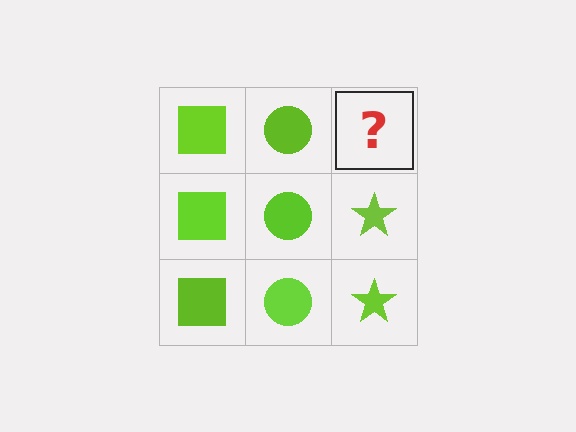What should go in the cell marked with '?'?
The missing cell should contain a lime star.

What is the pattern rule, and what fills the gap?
The rule is that each column has a consistent shape. The gap should be filled with a lime star.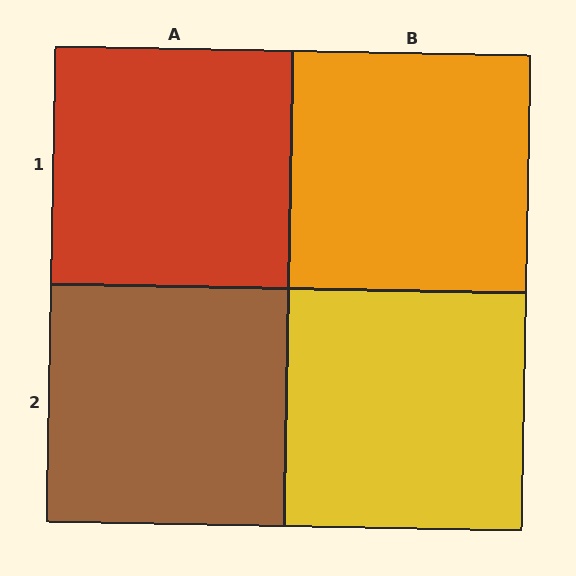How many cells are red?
1 cell is red.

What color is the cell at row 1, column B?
Orange.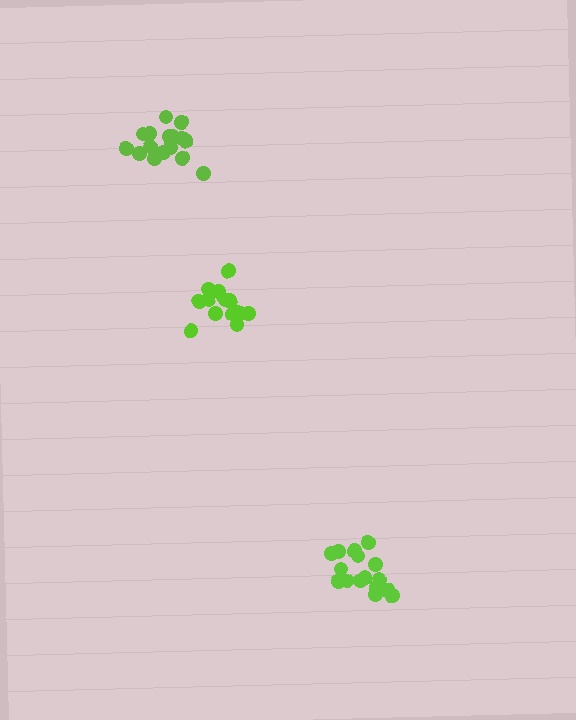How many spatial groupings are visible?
There are 3 spatial groupings.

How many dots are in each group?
Group 1: 16 dots, Group 2: 14 dots, Group 3: 16 dots (46 total).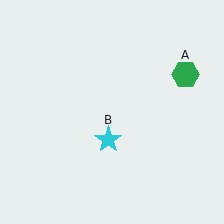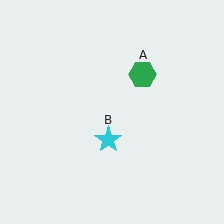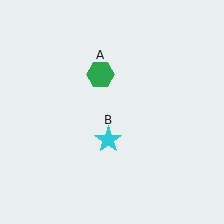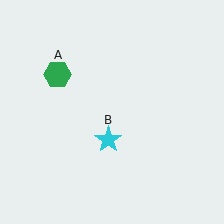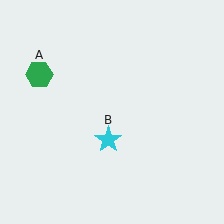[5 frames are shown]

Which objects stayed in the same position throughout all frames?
Cyan star (object B) remained stationary.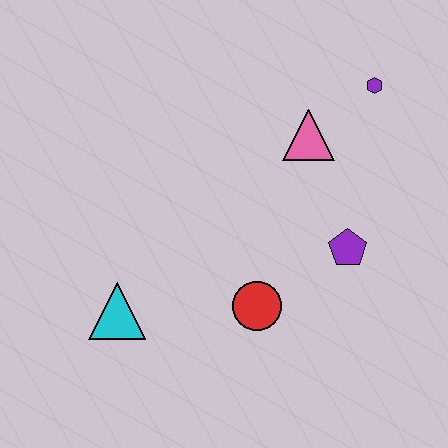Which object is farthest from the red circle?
The purple hexagon is farthest from the red circle.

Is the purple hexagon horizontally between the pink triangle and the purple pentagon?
No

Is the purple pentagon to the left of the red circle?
No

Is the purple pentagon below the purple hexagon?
Yes